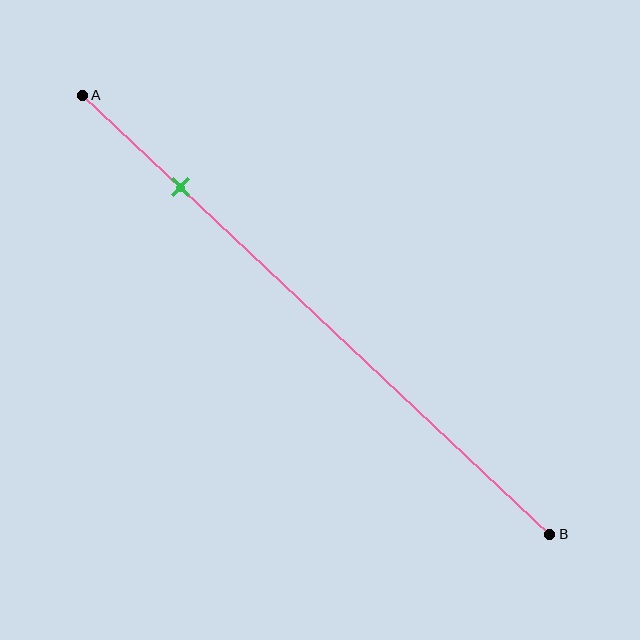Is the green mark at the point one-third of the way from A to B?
No, the mark is at about 20% from A, not at the 33% one-third point.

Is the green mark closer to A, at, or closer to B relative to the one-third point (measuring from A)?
The green mark is closer to point A than the one-third point of segment AB.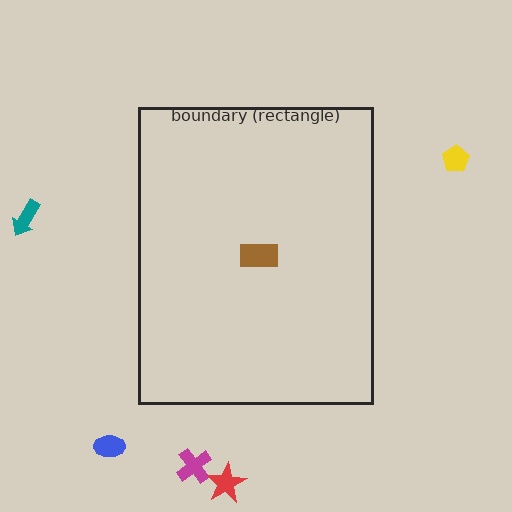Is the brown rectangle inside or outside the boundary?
Inside.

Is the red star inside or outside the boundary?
Outside.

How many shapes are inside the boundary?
1 inside, 5 outside.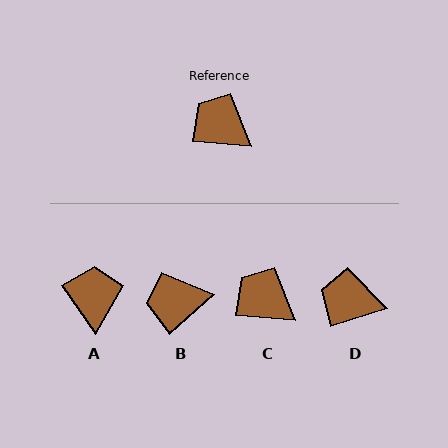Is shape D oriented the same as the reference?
No, it is off by about 23 degrees.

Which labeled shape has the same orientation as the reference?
C.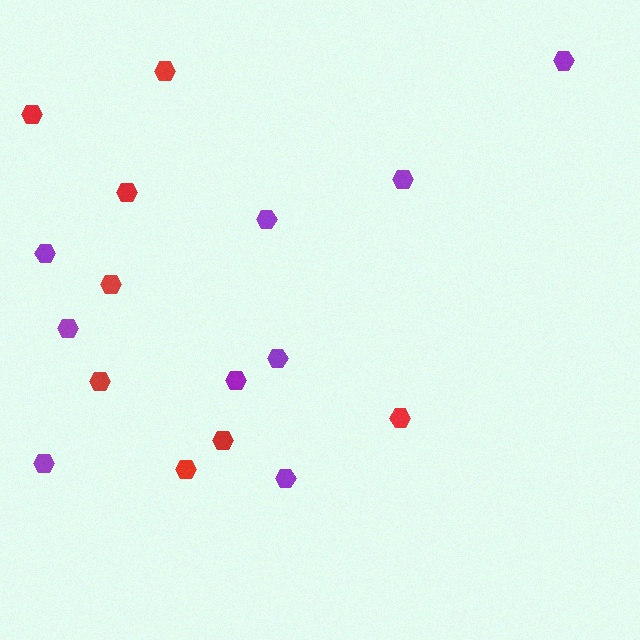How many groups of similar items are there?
There are 2 groups: one group of red hexagons (8) and one group of purple hexagons (9).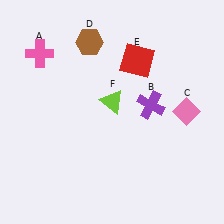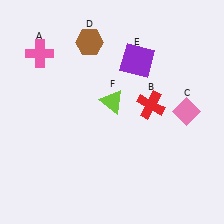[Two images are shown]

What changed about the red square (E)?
In Image 1, E is red. In Image 2, it changed to purple.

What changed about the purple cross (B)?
In Image 1, B is purple. In Image 2, it changed to red.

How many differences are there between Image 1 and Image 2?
There are 2 differences between the two images.